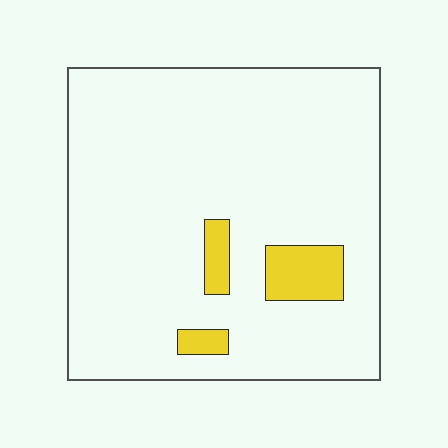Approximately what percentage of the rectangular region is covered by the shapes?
Approximately 10%.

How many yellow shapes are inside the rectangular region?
3.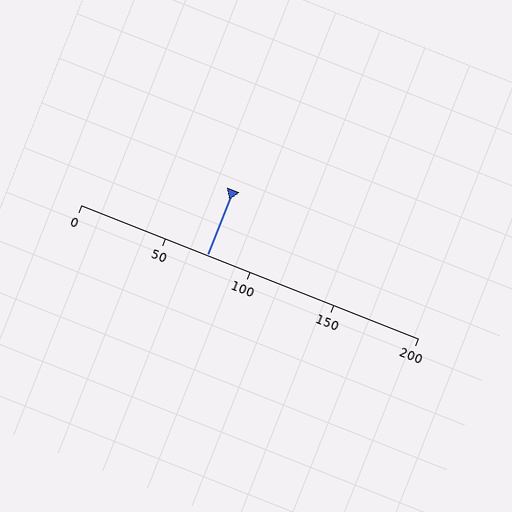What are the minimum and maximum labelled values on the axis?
The axis runs from 0 to 200.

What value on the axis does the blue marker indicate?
The marker indicates approximately 75.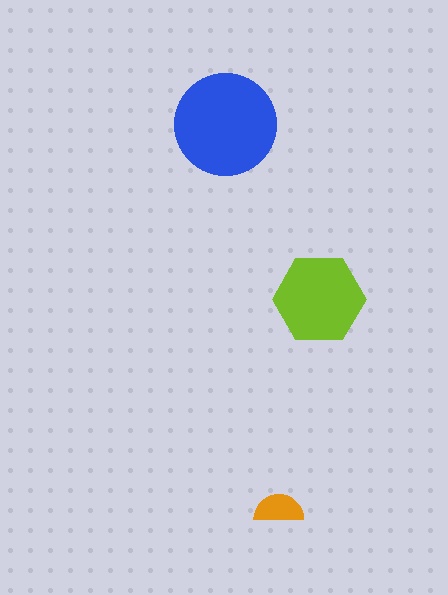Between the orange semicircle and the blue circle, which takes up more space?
The blue circle.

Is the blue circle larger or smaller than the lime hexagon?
Larger.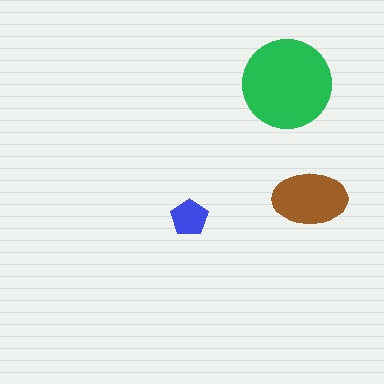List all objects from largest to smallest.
The green circle, the brown ellipse, the blue pentagon.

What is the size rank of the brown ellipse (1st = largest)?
2nd.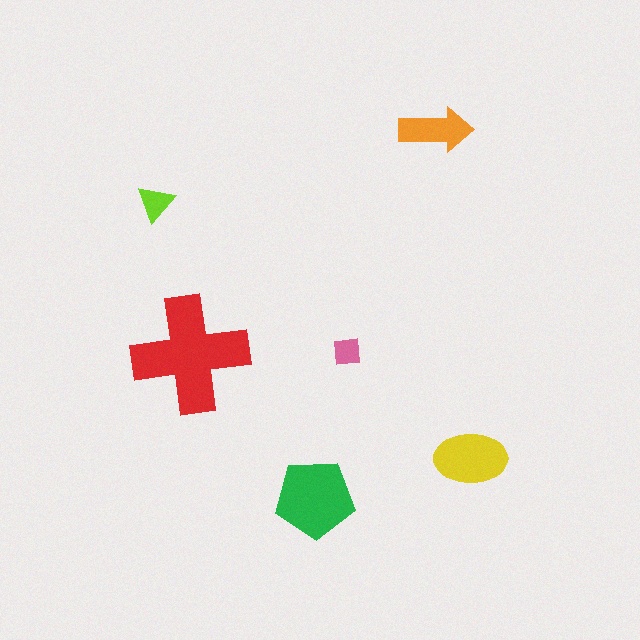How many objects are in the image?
There are 6 objects in the image.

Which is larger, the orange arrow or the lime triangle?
The orange arrow.